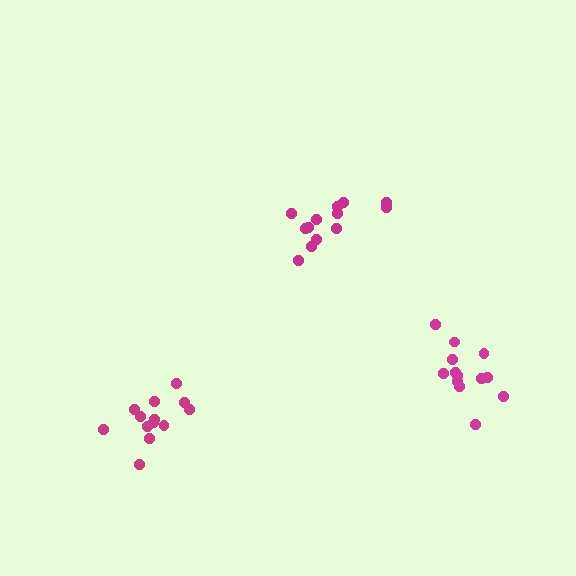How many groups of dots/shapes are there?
There are 3 groups.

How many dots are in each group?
Group 1: 13 dots, Group 2: 13 dots, Group 3: 13 dots (39 total).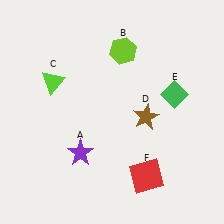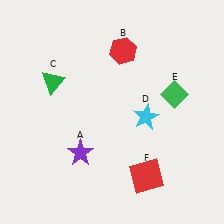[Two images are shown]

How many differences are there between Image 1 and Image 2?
There are 3 differences between the two images.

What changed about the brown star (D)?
In Image 1, D is brown. In Image 2, it changed to cyan.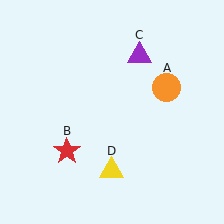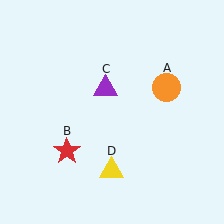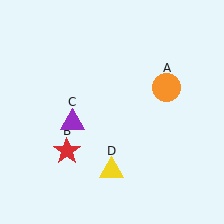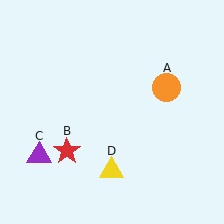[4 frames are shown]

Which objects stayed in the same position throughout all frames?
Orange circle (object A) and red star (object B) and yellow triangle (object D) remained stationary.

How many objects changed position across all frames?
1 object changed position: purple triangle (object C).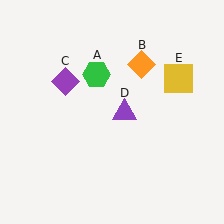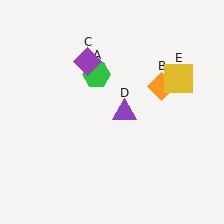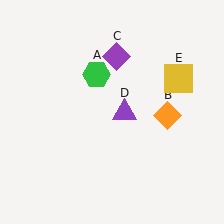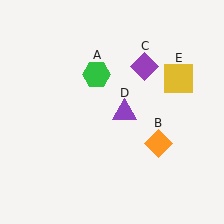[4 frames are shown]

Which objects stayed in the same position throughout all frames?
Green hexagon (object A) and purple triangle (object D) and yellow square (object E) remained stationary.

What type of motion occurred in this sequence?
The orange diamond (object B), purple diamond (object C) rotated clockwise around the center of the scene.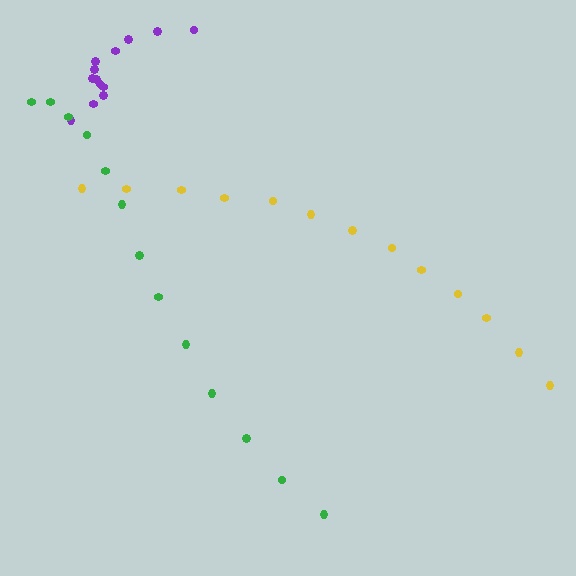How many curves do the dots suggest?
There are 3 distinct paths.